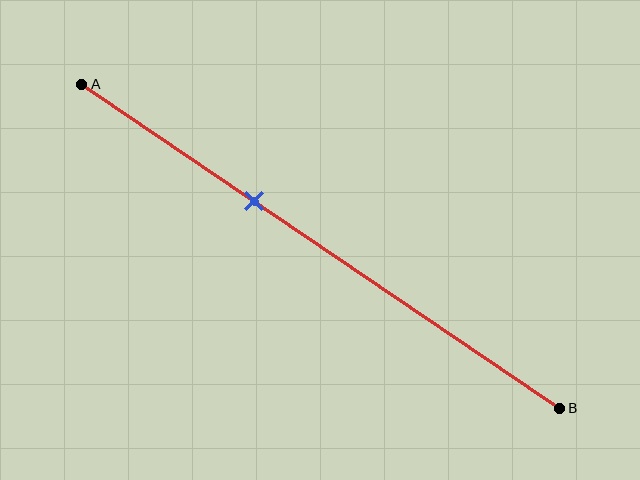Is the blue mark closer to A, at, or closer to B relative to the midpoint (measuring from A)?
The blue mark is closer to point A than the midpoint of segment AB.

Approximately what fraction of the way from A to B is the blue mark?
The blue mark is approximately 35% of the way from A to B.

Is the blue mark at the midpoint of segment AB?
No, the mark is at about 35% from A, not at the 50% midpoint.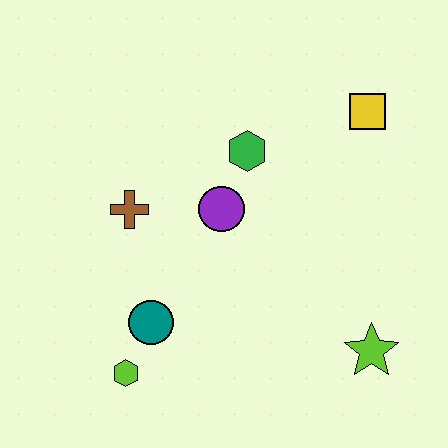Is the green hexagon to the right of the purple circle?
Yes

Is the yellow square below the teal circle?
No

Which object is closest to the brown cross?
The purple circle is closest to the brown cross.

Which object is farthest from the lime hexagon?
The yellow square is farthest from the lime hexagon.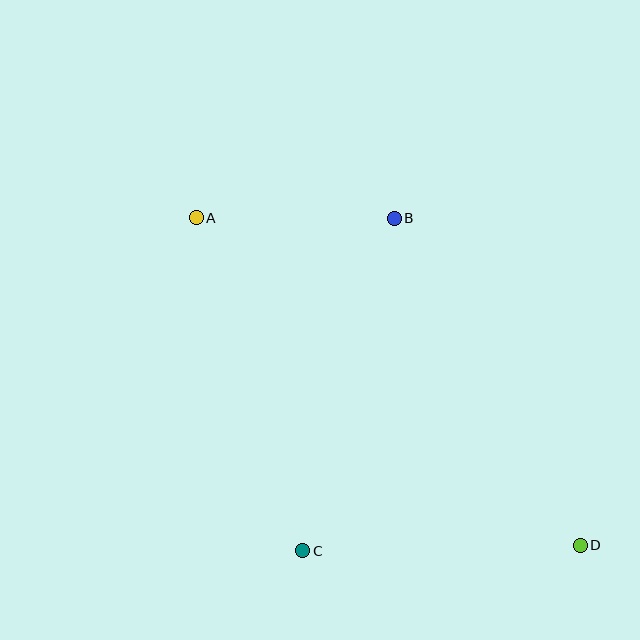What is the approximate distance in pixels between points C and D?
The distance between C and D is approximately 278 pixels.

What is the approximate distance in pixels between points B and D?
The distance between B and D is approximately 376 pixels.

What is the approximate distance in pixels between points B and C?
The distance between B and C is approximately 345 pixels.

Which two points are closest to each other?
Points A and B are closest to each other.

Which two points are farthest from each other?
Points A and D are farthest from each other.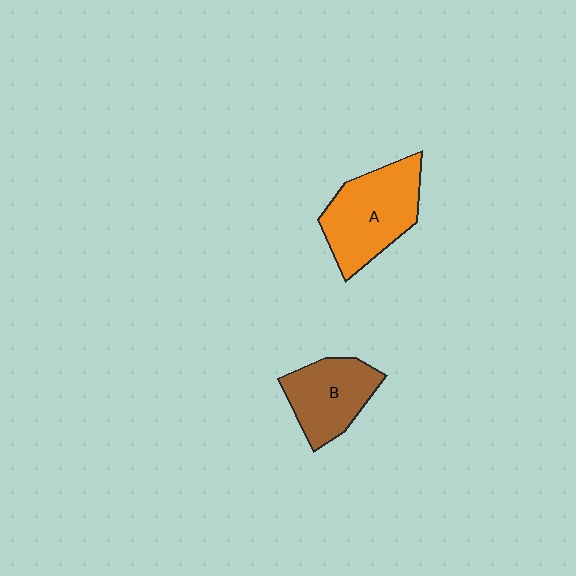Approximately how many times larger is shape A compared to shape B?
Approximately 1.3 times.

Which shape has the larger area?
Shape A (orange).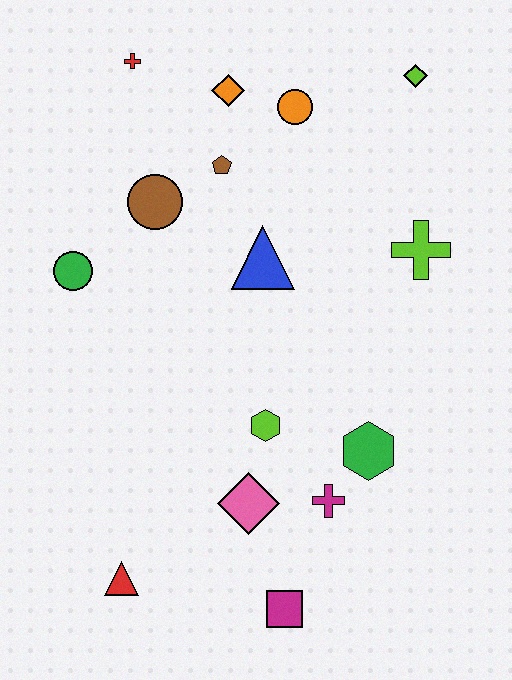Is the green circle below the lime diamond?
Yes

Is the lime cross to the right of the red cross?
Yes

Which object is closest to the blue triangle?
The brown pentagon is closest to the blue triangle.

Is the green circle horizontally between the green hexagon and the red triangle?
No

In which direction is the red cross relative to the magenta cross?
The red cross is above the magenta cross.